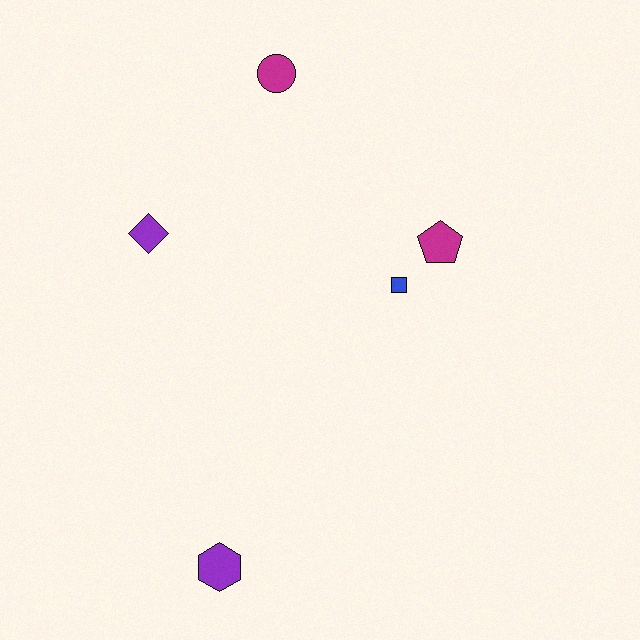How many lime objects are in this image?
There are no lime objects.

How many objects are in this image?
There are 5 objects.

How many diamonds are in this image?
There is 1 diamond.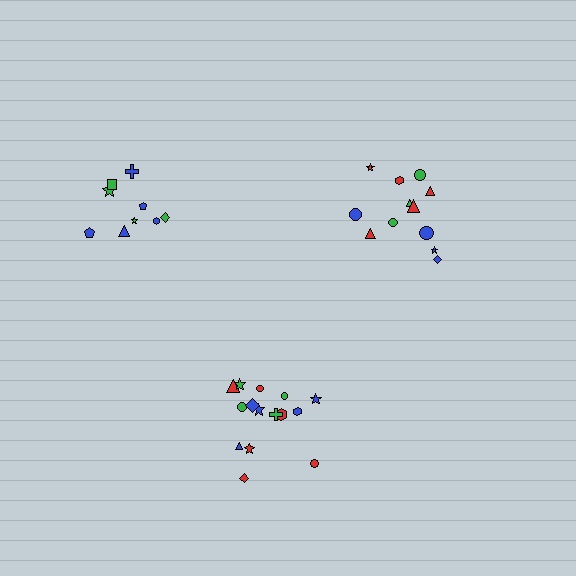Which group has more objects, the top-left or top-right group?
The top-right group.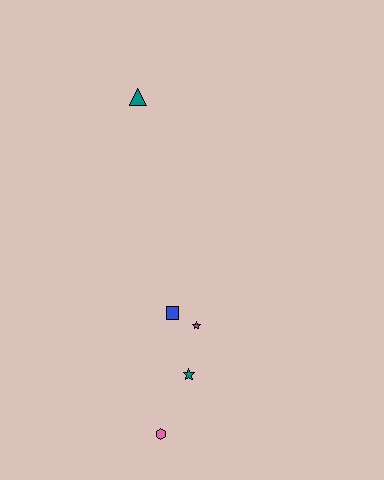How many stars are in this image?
There are 2 stars.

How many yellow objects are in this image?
There are no yellow objects.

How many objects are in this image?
There are 5 objects.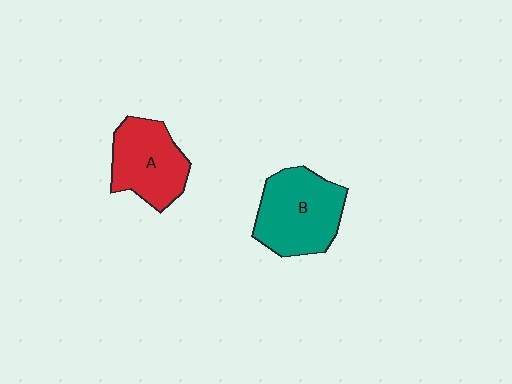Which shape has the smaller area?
Shape A (red).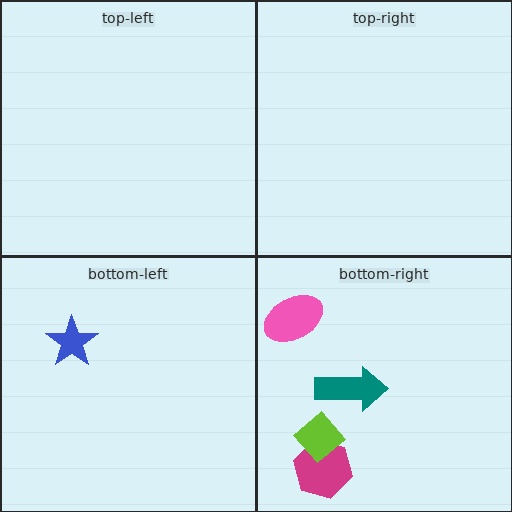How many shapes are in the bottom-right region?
4.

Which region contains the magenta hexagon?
The bottom-right region.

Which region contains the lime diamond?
The bottom-right region.